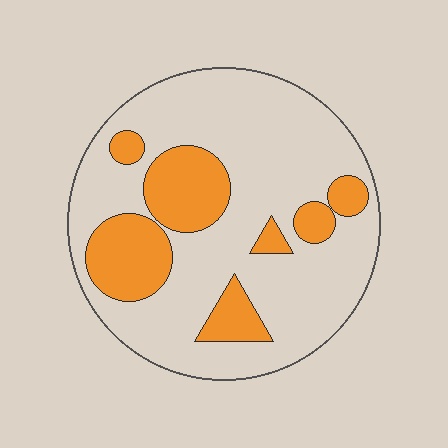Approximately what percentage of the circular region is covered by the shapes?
Approximately 25%.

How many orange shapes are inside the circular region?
7.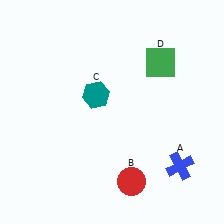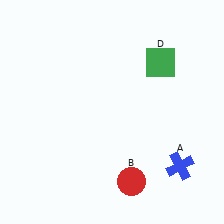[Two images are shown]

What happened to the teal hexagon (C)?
The teal hexagon (C) was removed in Image 2. It was in the top-left area of Image 1.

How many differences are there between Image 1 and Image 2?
There is 1 difference between the two images.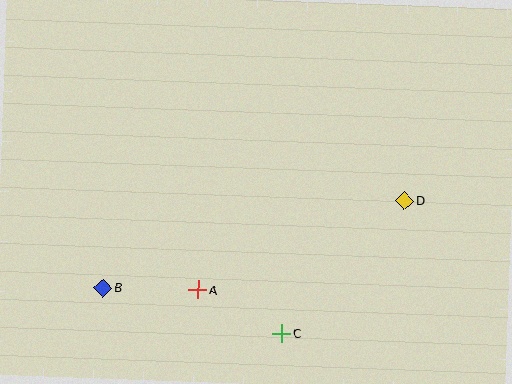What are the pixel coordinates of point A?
Point A is at (198, 290).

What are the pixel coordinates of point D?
Point D is at (405, 201).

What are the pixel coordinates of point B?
Point B is at (103, 288).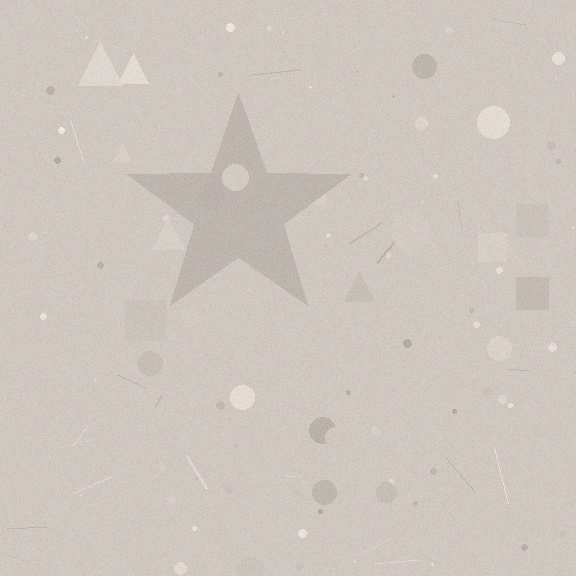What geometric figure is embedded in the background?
A star is embedded in the background.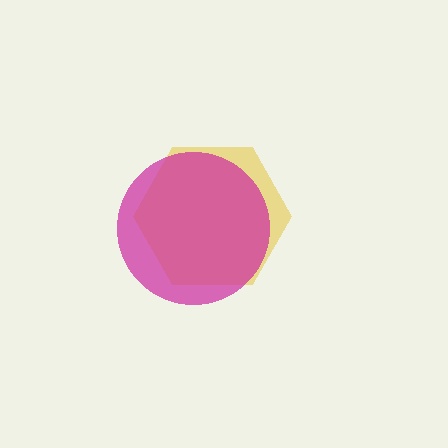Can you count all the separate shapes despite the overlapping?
Yes, there are 2 separate shapes.